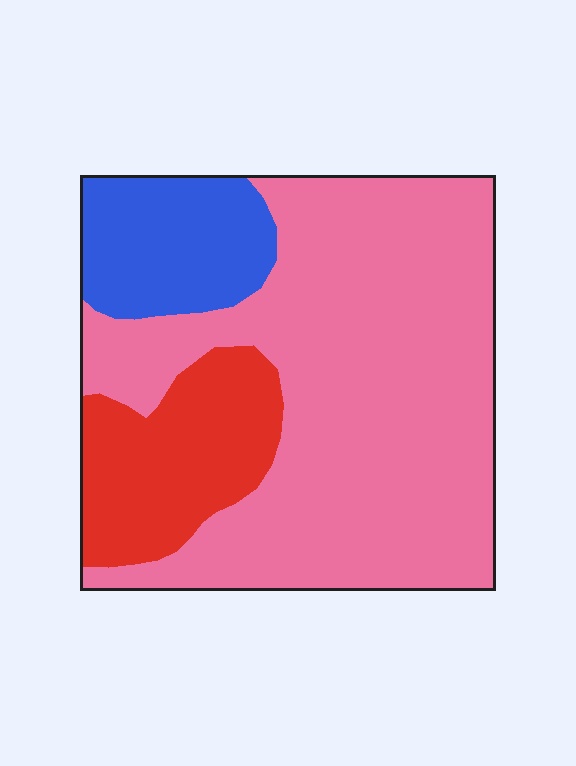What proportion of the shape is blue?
Blue covers roughly 15% of the shape.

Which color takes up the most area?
Pink, at roughly 65%.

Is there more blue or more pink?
Pink.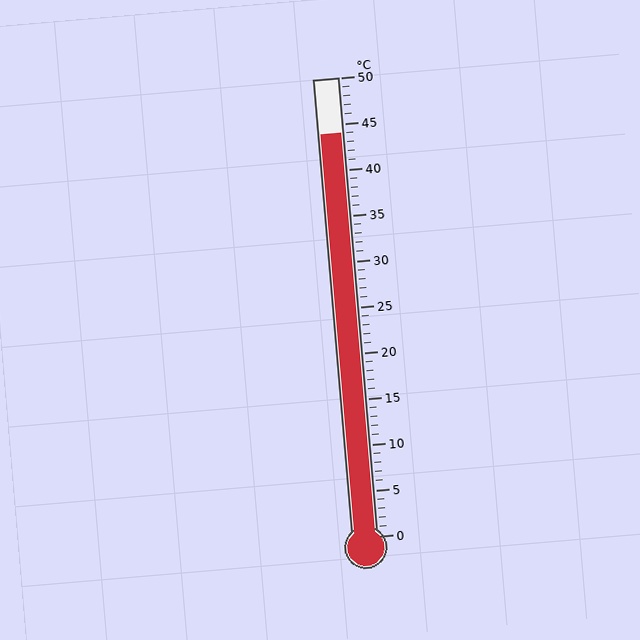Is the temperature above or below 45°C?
The temperature is below 45°C.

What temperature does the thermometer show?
The thermometer shows approximately 44°C.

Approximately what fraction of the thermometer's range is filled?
The thermometer is filled to approximately 90% of its range.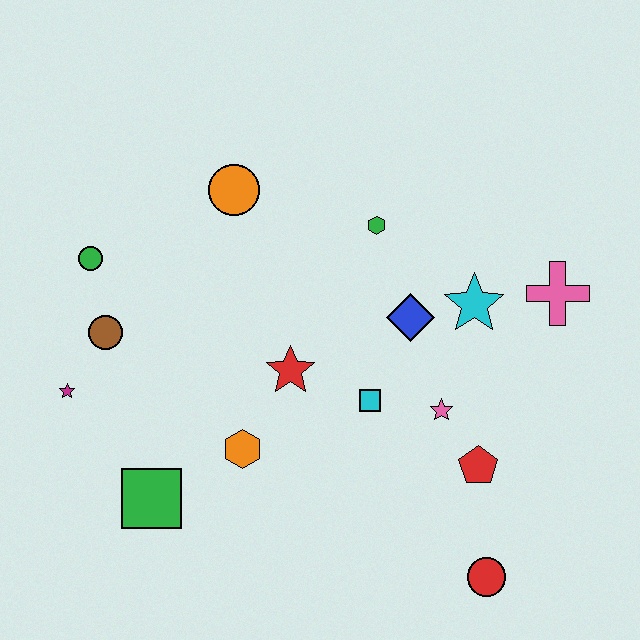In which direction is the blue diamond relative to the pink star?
The blue diamond is above the pink star.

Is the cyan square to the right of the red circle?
No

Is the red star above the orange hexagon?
Yes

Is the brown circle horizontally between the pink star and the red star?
No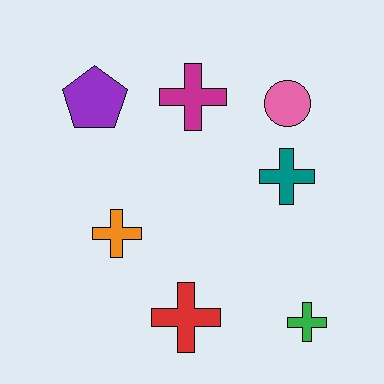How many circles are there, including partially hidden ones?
There is 1 circle.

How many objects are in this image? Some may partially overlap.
There are 7 objects.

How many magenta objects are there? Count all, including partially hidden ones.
There is 1 magenta object.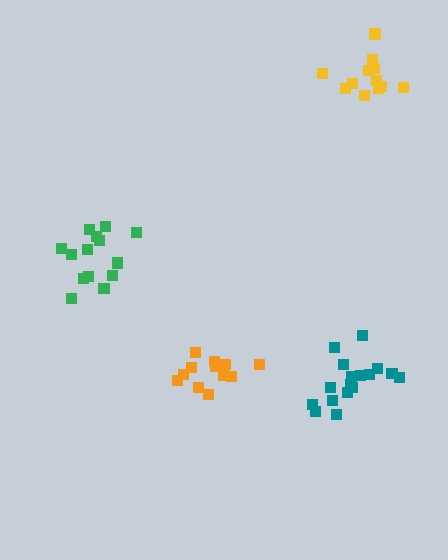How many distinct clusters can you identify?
There are 4 distinct clusters.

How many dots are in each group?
Group 1: 12 dots, Group 2: 12 dots, Group 3: 17 dots, Group 4: 14 dots (55 total).